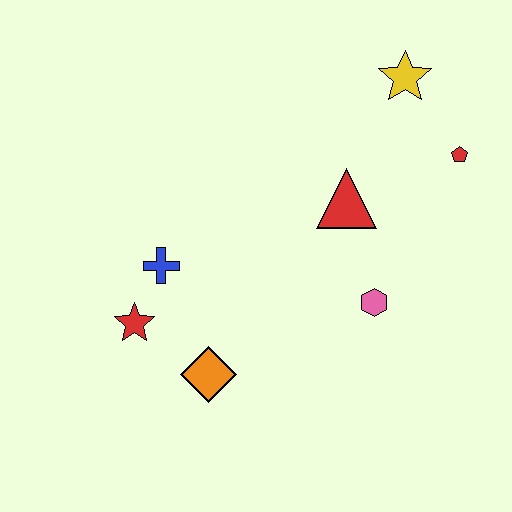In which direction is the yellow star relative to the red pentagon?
The yellow star is above the red pentagon.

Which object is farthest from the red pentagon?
The red star is farthest from the red pentagon.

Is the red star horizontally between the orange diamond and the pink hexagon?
No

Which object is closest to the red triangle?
The pink hexagon is closest to the red triangle.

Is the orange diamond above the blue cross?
No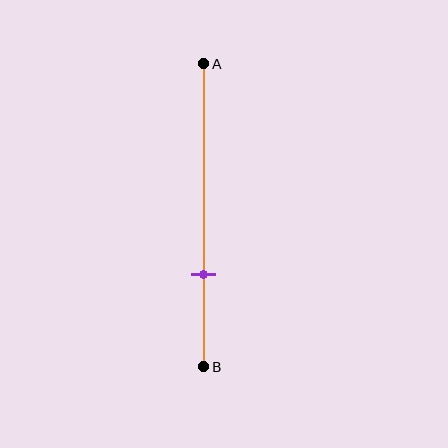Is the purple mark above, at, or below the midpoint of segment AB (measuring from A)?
The purple mark is below the midpoint of segment AB.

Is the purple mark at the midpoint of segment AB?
No, the mark is at about 70% from A, not at the 50% midpoint.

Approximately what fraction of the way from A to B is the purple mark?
The purple mark is approximately 70% of the way from A to B.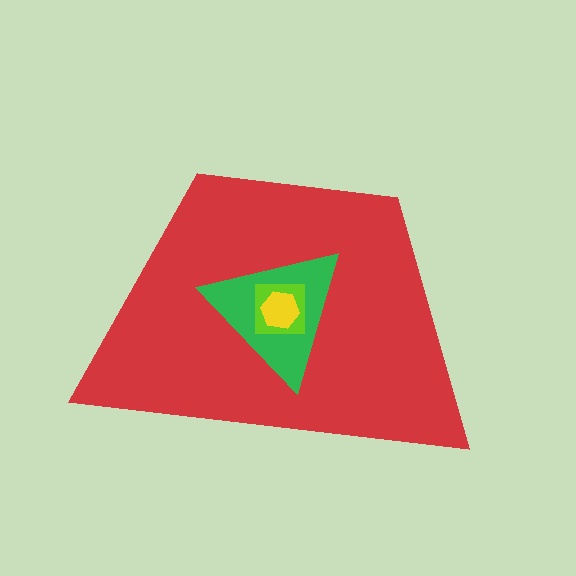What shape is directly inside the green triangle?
The lime square.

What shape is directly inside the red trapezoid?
The green triangle.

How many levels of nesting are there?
4.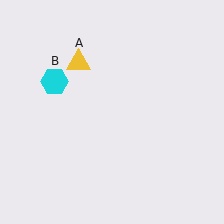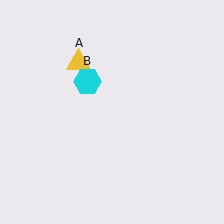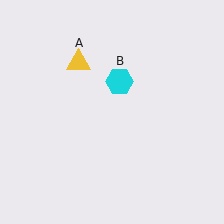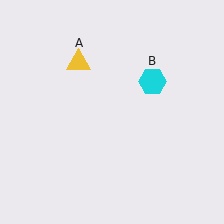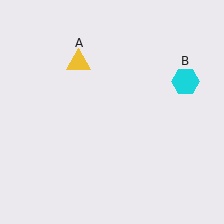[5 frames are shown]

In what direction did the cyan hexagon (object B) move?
The cyan hexagon (object B) moved right.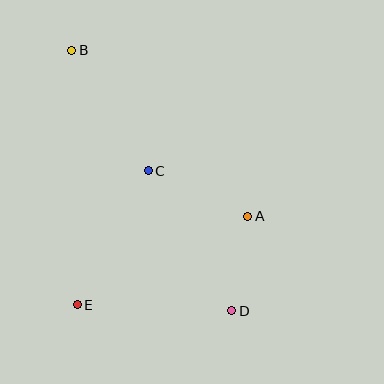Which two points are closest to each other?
Points A and D are closest to each other.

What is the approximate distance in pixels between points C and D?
The distance between C and D is approximately 163 pixels.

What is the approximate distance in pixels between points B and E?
The distance between B and E is approximately 255 pixels.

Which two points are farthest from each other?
Points B and D are farthest from each other.